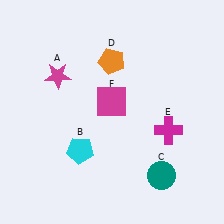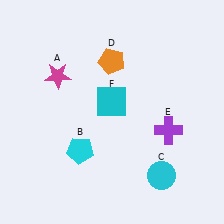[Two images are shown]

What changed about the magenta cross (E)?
In Image 1, E is magenta. In Image 2, it changed to purple.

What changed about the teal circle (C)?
In Image 1, C is teal. In Image 2, it changed to cyan.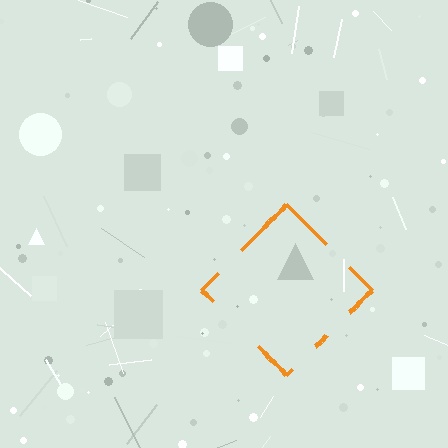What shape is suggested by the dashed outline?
The dashed outline suggests a diamond.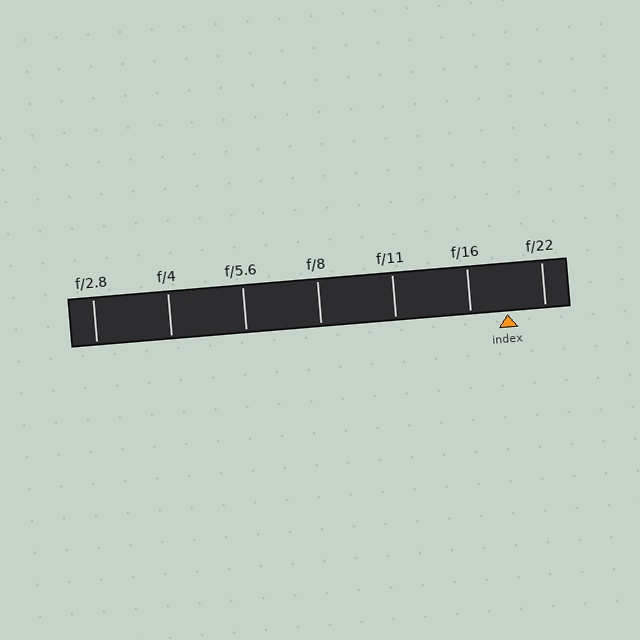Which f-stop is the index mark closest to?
The index mark is closest to f/22.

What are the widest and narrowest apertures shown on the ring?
The widest aperture shown is f/2.8 and the narrowest is f/22.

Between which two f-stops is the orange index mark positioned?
The index mark is between f/16 and f/22.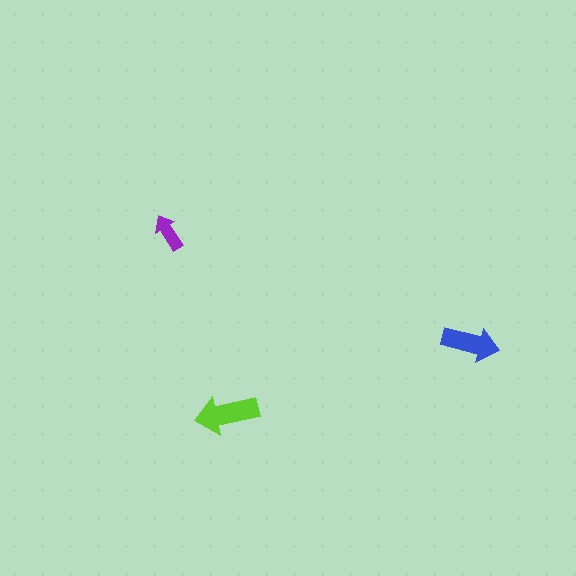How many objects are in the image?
There are 3 objects in the image.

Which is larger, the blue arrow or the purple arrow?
The blue one.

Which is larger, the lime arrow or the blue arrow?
The lime one.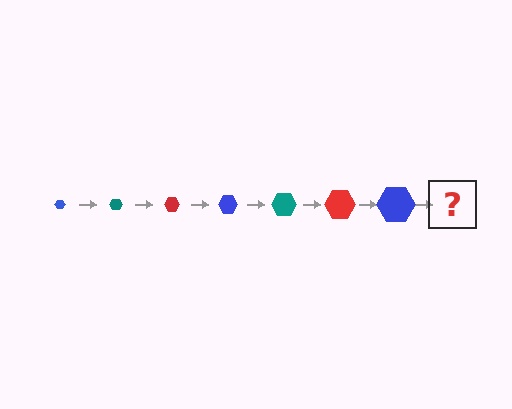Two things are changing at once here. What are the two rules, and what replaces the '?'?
The two rules are that the hexagon grows larger each step and the color cycles through blue, teal, and red. The '?' should be a teal hexagon, larger than the previous one.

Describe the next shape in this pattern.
It should be a teal hexagon, larger than the previous one.